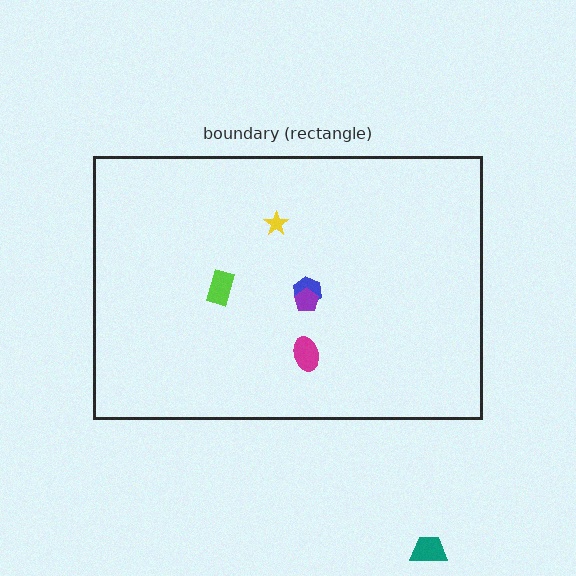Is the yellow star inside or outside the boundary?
Inside.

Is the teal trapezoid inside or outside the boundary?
Outside.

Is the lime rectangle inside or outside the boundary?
Inside.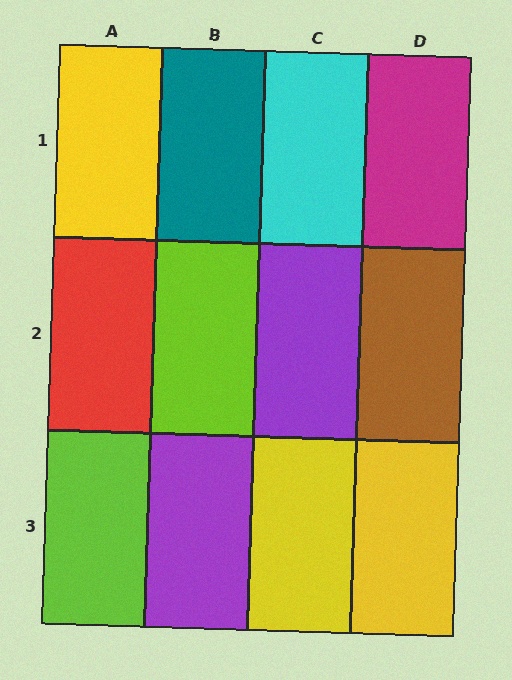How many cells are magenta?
1 cell is magenta.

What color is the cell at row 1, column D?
Magenta.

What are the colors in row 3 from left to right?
Lime, purple, yellow, yellow.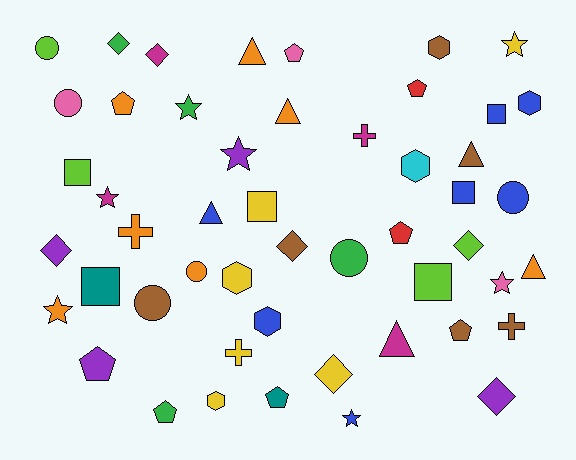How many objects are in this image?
There are 50 objects.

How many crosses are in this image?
There are 4 crosses.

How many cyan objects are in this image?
There is 1 cyan object.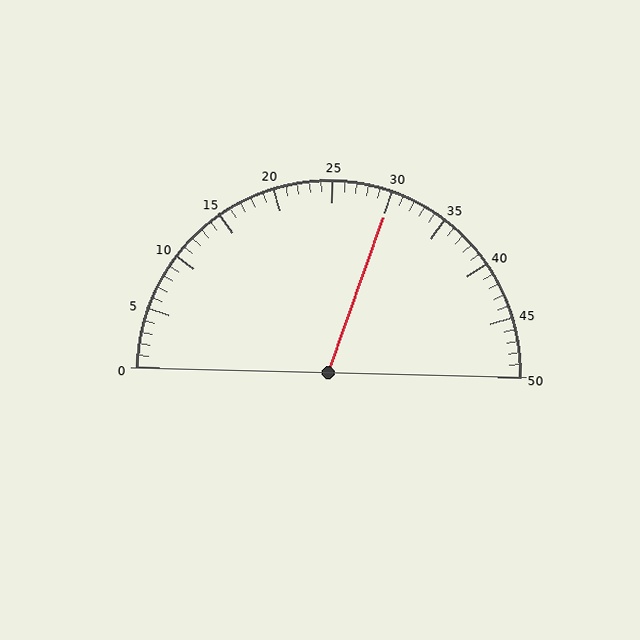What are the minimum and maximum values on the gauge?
The gauge ranges from 0 to 50.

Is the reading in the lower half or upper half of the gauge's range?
The reading is in the upper half of the range (0 to 50).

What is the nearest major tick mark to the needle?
The nearest major tick mark is 30.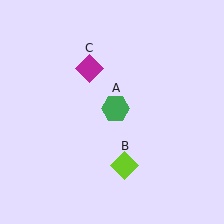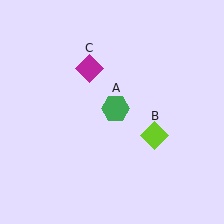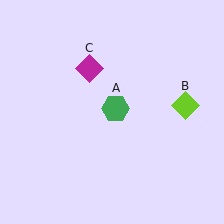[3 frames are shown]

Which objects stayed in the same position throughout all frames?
Green hexagon (object A) and magenta diamond (object C) remained stationary.